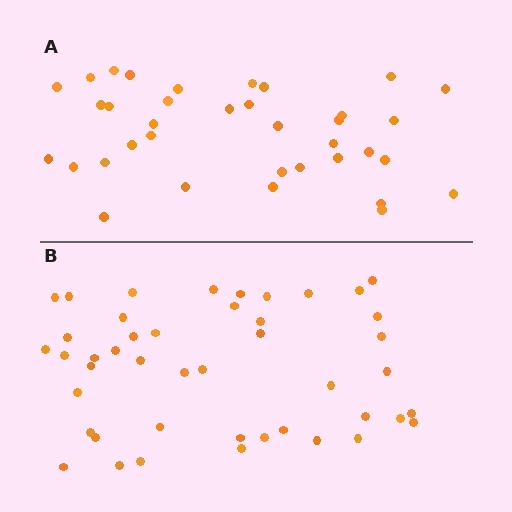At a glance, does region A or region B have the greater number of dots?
Region B (the bottom region) has more dots.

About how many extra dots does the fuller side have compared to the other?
Region B has roughly 8 or so more dots than region A.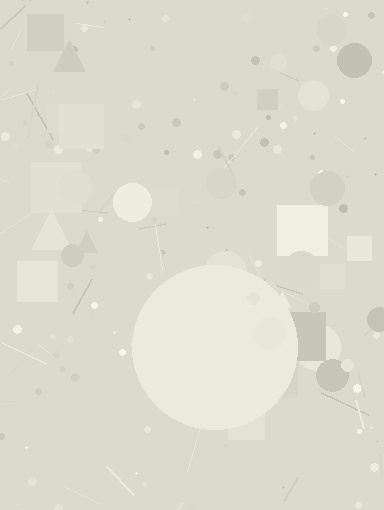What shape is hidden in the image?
A circle is hidden in the image.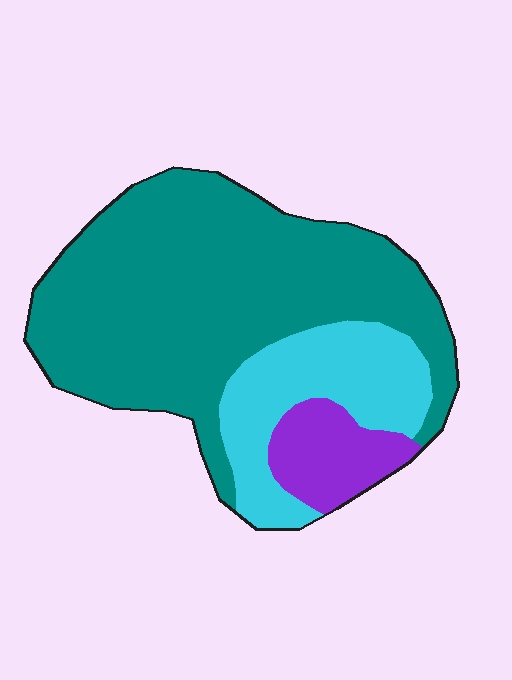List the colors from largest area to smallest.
From largest to smallest: teal, cyan, purple.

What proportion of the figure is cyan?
Cyan covers 22% of the figure.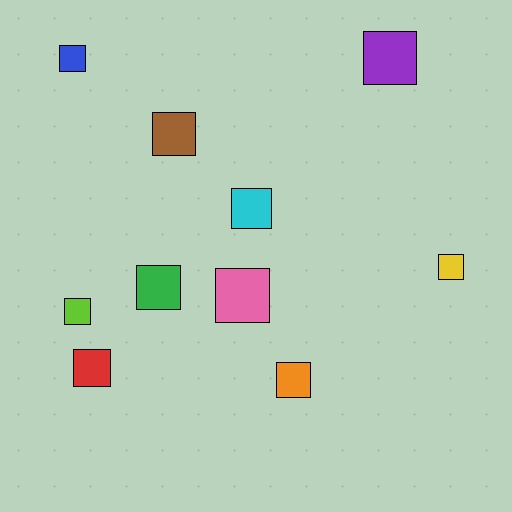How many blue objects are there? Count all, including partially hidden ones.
There is 1 blue object.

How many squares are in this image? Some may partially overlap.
There are 10 squares.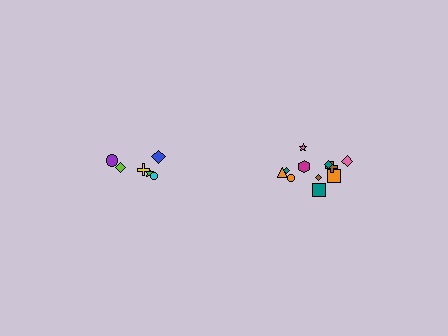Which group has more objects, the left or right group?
The right group.